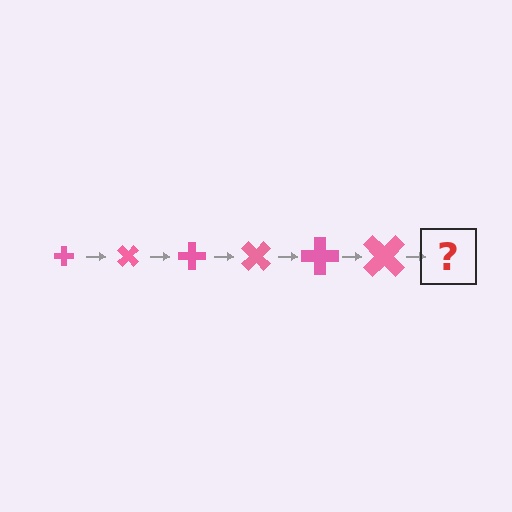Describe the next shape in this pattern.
It should be a cross, larger than the previous one and rotated 270 degrees from the start.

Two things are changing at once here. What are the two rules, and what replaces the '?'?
The two rules are that the cross grows larger each step and it rotates 45 degrees each step. The '?' should be a cross, larger than the previous one and rotated 270 degrees from the start.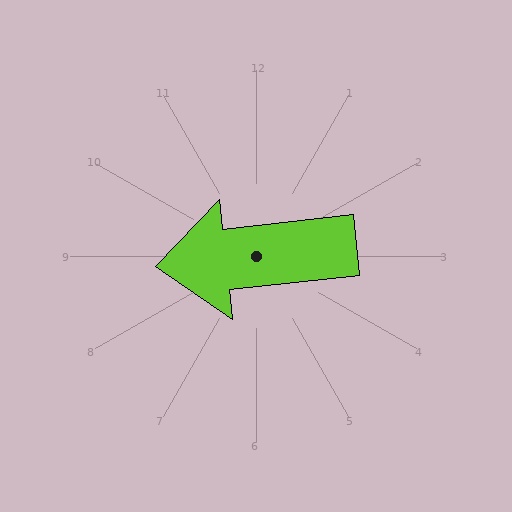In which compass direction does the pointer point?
West.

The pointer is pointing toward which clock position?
Roughly 9 o'clock.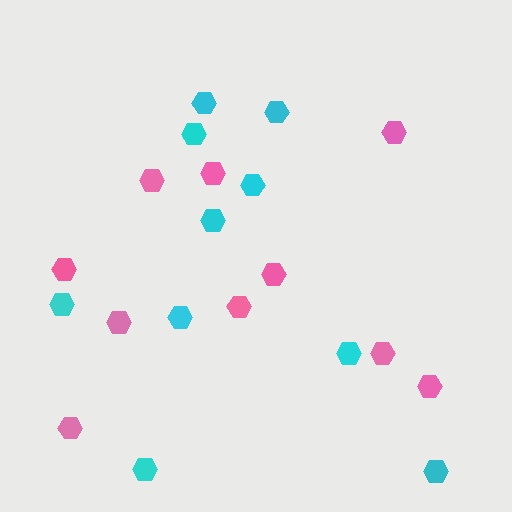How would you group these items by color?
There are 2 groups: one group of pink hexagons (10) and one group of cyan hexagons (10).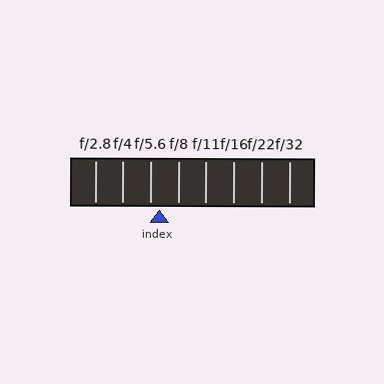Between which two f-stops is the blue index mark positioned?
The index mark is between f/5.6 and f/8.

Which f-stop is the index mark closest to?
The index mark is closest to f/5.6.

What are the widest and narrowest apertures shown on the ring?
The widest aperture shown is f/2.8 and the narrowest is f/32.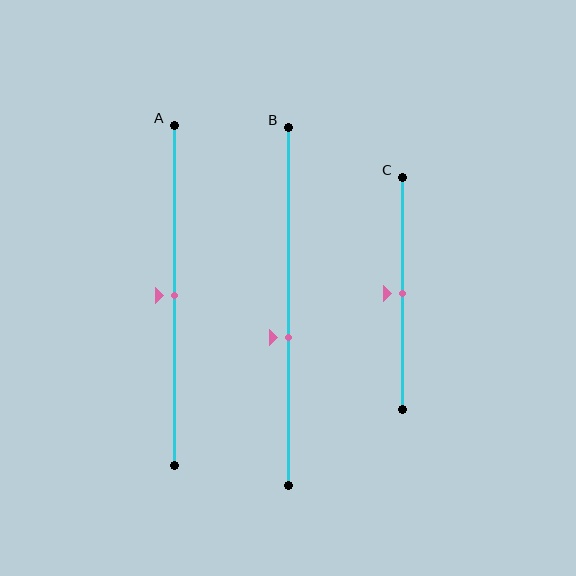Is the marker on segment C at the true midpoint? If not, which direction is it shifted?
Yes, the marker on segment C is at the true midpoint.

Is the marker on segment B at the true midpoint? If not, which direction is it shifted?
No, the marker on segment B is shifted downward by about 9% of the segment length.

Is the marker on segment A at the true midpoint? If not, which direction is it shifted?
Yes, the marker on segment A is at the true midpoint.